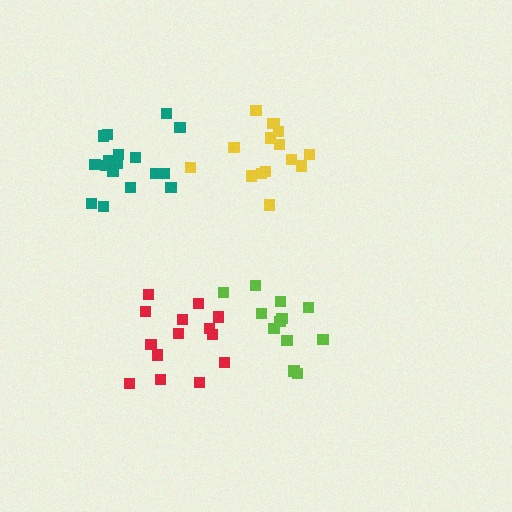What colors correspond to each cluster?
The clusters are colored: yellow, teal, red, lime.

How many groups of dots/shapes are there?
There are 4 groups.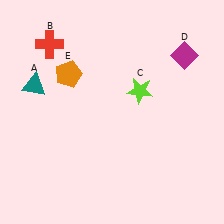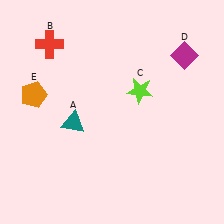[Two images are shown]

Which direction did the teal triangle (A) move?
The teal triangle (A) moved right.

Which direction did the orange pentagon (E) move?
The orange pentagon (E) moved left.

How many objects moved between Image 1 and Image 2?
2 objects moved between the two images.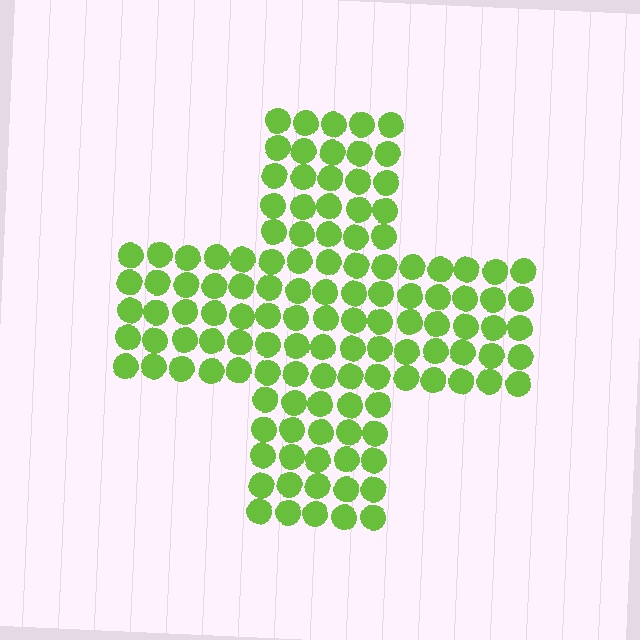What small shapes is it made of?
It is made of small circles.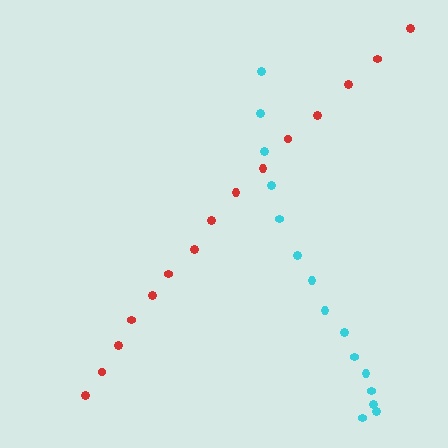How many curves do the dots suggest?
There are 2 distinct paths.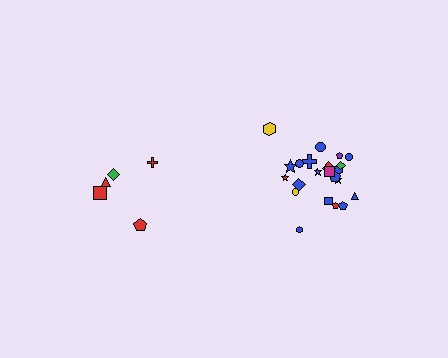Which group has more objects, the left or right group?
The right group.